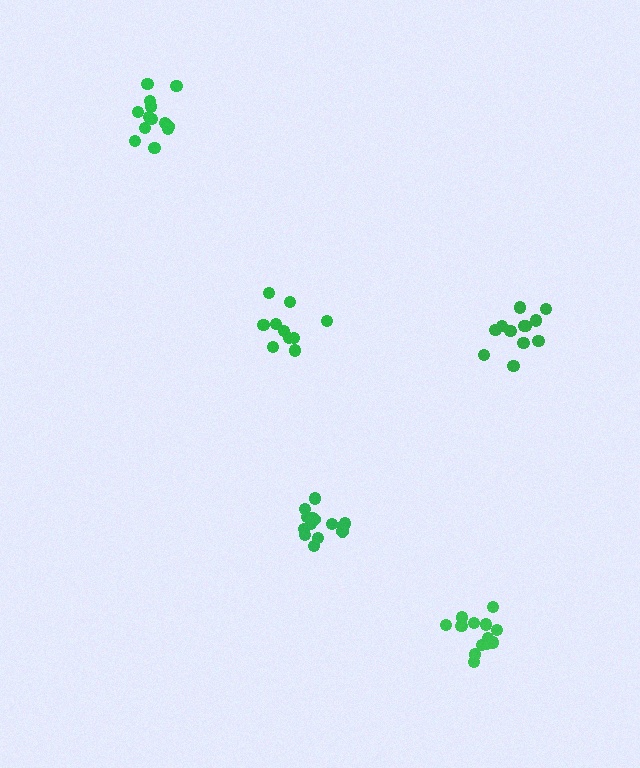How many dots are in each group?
Group 1: 14 dots, Group 2: 10 dots, Group 3: 13 dots, Group 4: 12 dots, Group 5: 13 dots (62 total).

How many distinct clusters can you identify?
There are 5 distinct clusters.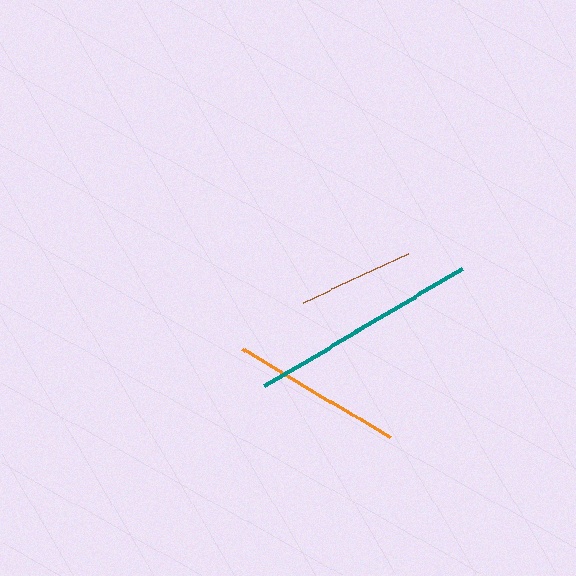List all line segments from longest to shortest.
From longest to shortest: teal, orange, brown.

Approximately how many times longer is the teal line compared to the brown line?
The teal line is approximately 2.0 times the length of the brown line.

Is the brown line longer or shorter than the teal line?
The teal line is longer than the brown line.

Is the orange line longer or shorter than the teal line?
The teal line is longer than the orange line.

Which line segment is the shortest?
The brown line is the shortest at approximately 115 pixels.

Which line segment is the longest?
The teal line is the longest at approximately 231 pixels.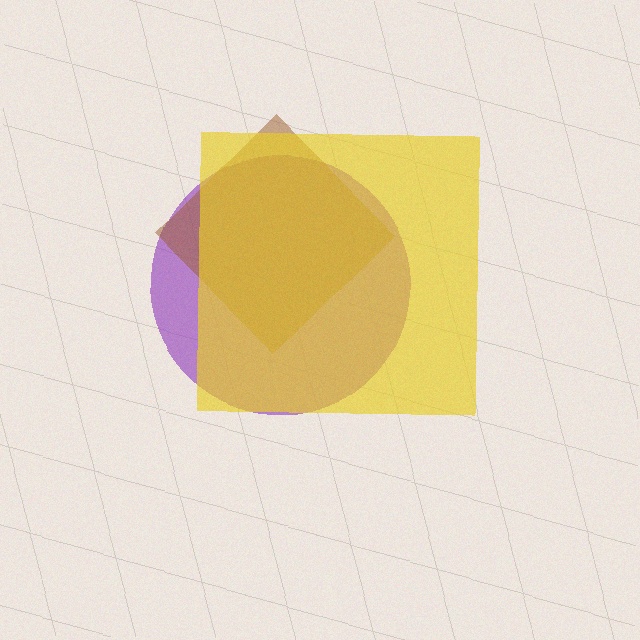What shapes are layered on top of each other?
The layered shapes are: a purple circle, a brown diamond, a yellow square.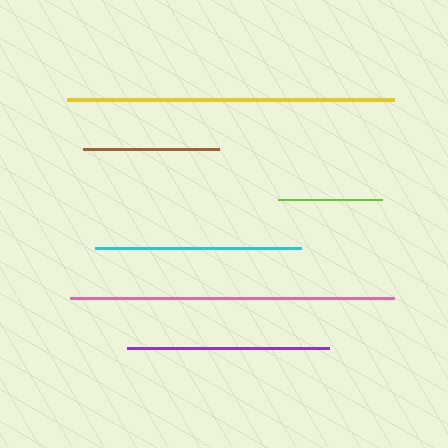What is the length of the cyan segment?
The cyan segment is approximately 206 pixels long.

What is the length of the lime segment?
The lime segment is approximately 104 pixels long.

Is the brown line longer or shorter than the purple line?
The purple line is longer than the brown line.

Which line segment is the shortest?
The lime line is the shortest at approximately 104 pixels.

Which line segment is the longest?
The yellow line is the longest at approximately 327 pixels.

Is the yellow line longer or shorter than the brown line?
The yellow line is longer than the brown line.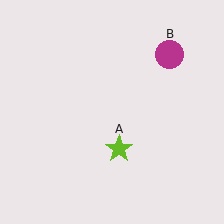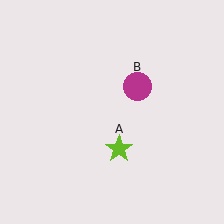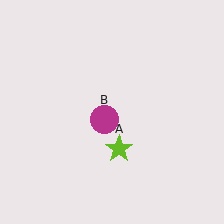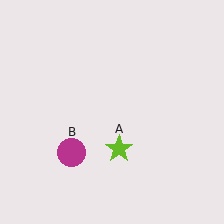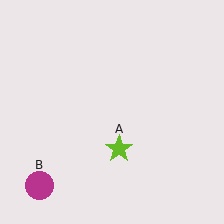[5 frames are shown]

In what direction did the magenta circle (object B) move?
The magenta circle (object B) moved down and to the left.